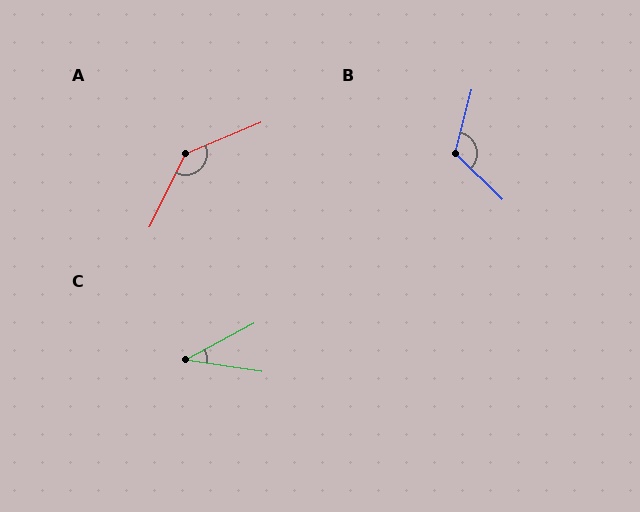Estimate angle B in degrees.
Approximately 120 degrees.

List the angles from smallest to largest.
C (36°), B (120°), A (140°).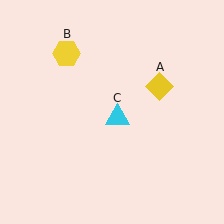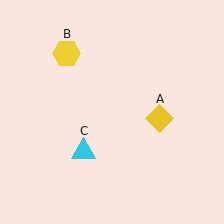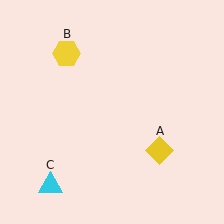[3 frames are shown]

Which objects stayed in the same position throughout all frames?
Yellow hexagon (object B) remained stationary.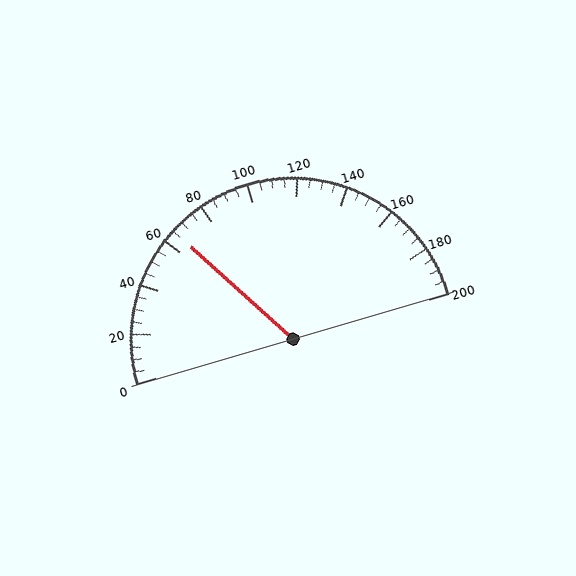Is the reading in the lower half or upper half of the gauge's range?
The reading is in the lower half of the range (0 to 200).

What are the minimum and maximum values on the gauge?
The gauge ranges from 0 to 200.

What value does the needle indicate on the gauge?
The needle indicates approximately 65.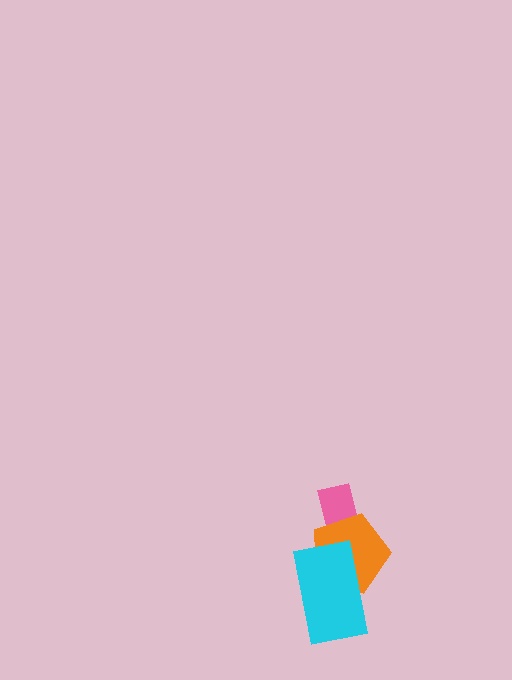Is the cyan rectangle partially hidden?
No, no other shape covers it.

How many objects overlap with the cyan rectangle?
1 object overlaps with the cyan rectangle.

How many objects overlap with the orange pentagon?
2 objects overlap with the orange pentagon.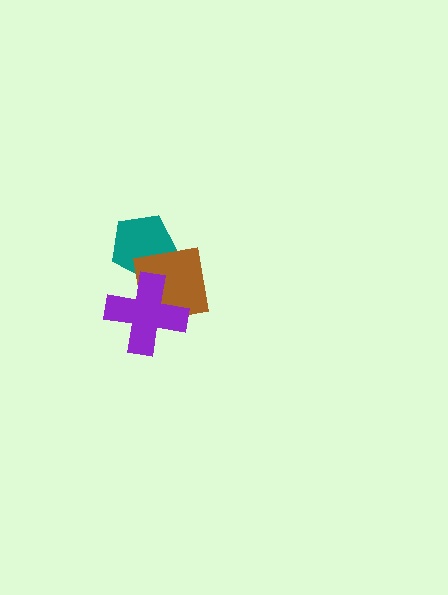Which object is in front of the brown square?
The purple cross is in front of the brown square.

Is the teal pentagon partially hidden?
Yes, it is partially covered by another shape.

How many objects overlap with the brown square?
2 objects overlap with the brown square.